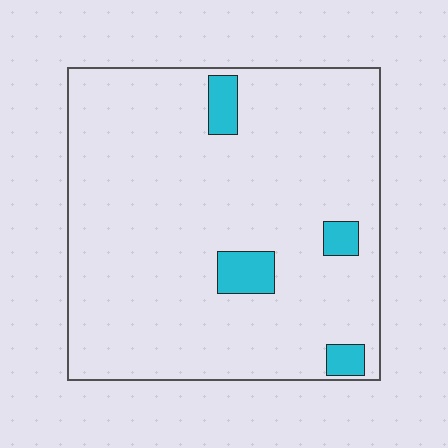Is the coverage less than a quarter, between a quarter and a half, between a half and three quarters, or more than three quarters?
Less than a quarter.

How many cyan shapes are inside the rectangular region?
4.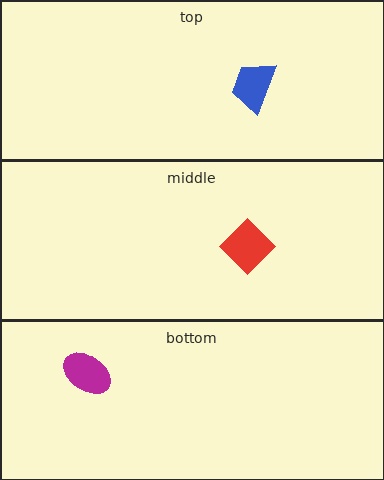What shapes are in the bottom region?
The magenta ellipse.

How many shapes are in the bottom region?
1.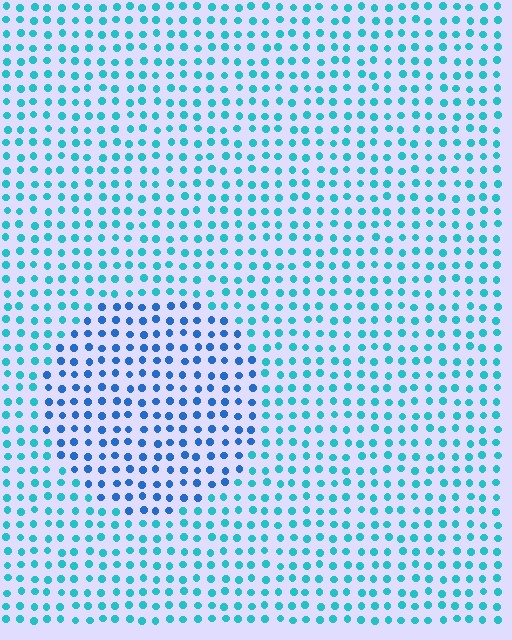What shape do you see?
I see a circle.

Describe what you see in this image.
The image is filled with small cyan elements in a uniform arrangement. A circle-shaped region is visible where the elements are tinted to a slightly different hue, forming a subtle color boundary.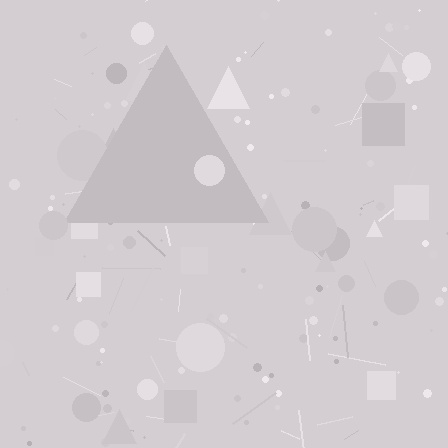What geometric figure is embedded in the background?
A triangle is embedded in the background.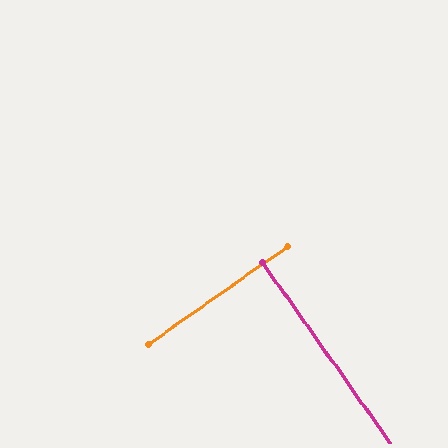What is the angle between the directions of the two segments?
Approximately 90 degrees.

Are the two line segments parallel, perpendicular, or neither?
Perpendicular — they meet at approximately 90°.